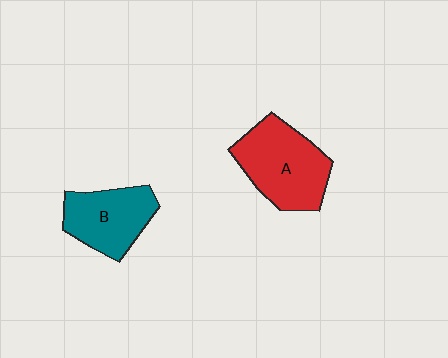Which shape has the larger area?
Shape A (red).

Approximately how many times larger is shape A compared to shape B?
Approximately 1.3 times.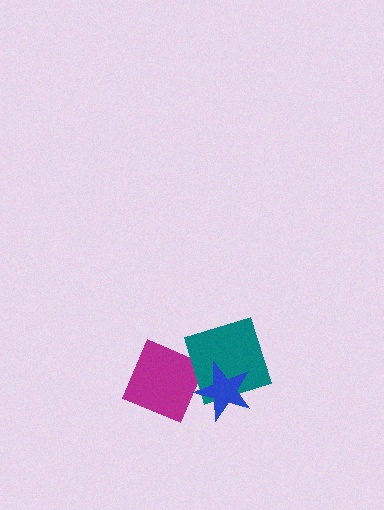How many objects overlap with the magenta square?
0 objects overlap with the magenta square.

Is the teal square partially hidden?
Yes, it is partially covered by another shape.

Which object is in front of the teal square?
The blue star is in front of the teal square.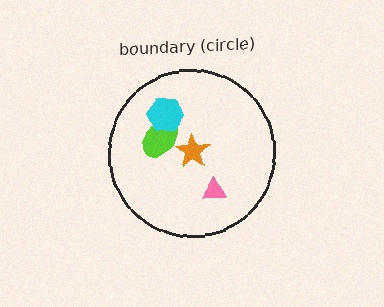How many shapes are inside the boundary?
4 inside, 0 outside.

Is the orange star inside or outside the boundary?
Inside.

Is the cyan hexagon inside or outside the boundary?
Inside.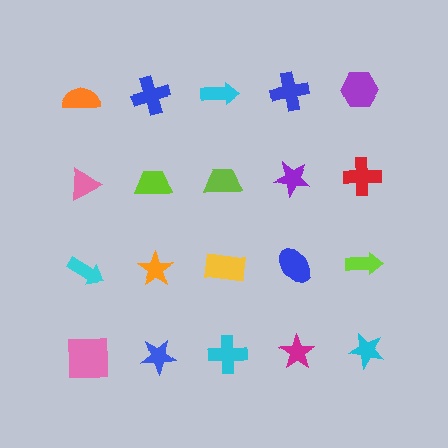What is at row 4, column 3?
A cyan cross.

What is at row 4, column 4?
A magenta star.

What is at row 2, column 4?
A purple star.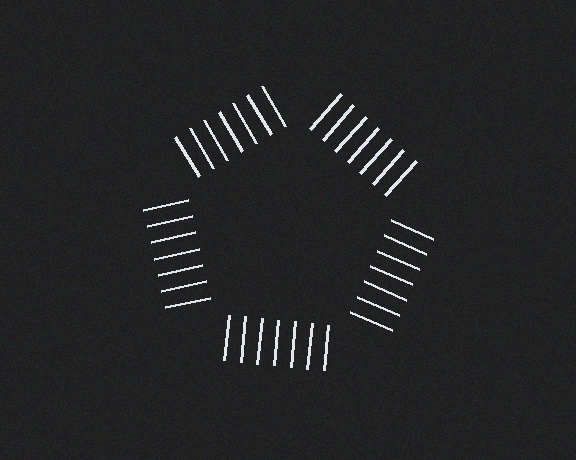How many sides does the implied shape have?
5 sides — the line-ends trace a pentagon.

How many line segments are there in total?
35 — 7 along each of the 5 edges.